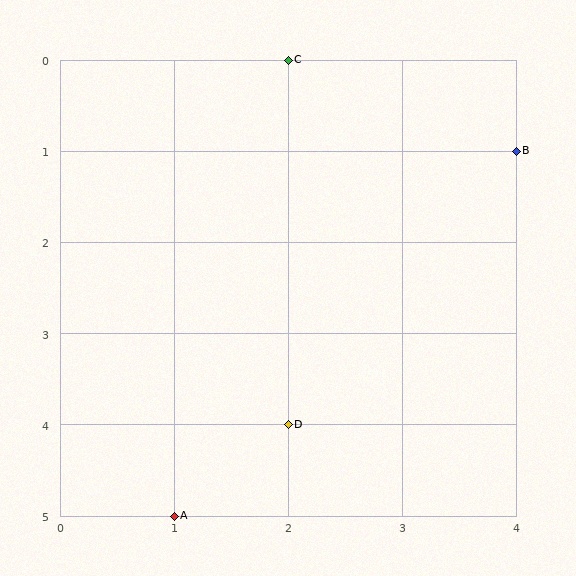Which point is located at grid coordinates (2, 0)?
Point C is at (2, 0).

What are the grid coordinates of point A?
Point A is at grid coordinates (1, 5).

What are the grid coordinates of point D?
Point D is at grid coordinates (2, 4).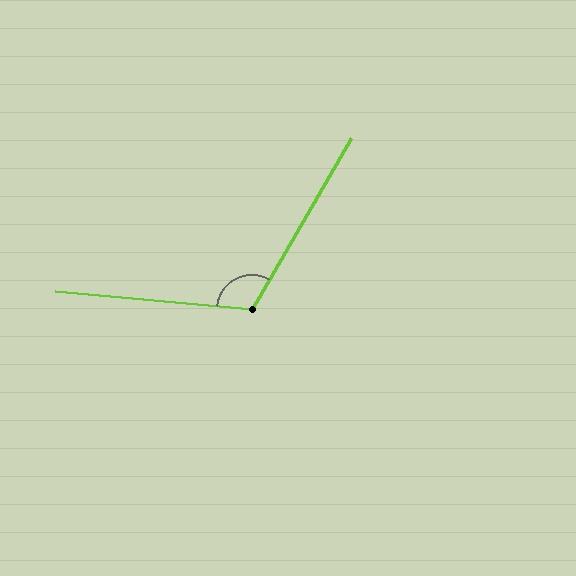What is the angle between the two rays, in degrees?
Approximately 115 degrees.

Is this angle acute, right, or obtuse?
It is obtuse.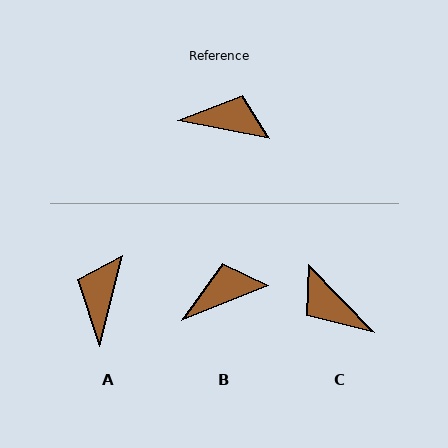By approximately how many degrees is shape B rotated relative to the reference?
Approximately 33 degrees counter-clockwise.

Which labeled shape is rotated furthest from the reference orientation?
C, about 145 degrees away.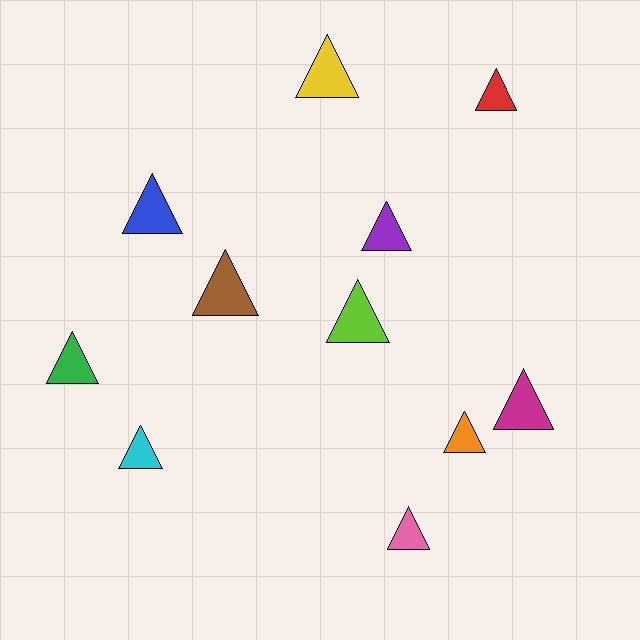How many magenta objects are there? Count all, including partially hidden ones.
There is 1 magenta object.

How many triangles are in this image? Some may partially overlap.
There are 11 triangles.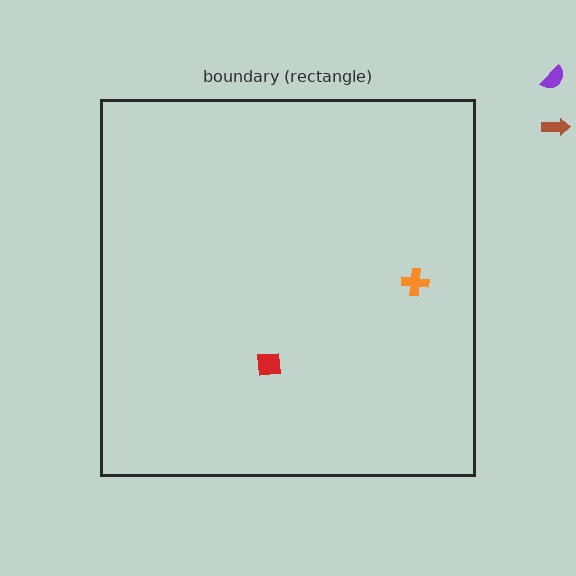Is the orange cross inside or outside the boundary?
Inside.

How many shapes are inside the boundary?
2 inside, 2 outside.